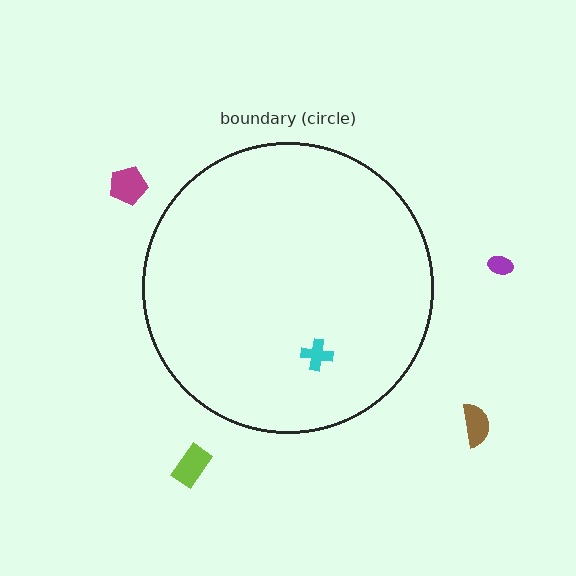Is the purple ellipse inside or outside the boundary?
Outside.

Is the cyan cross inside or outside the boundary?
Inside.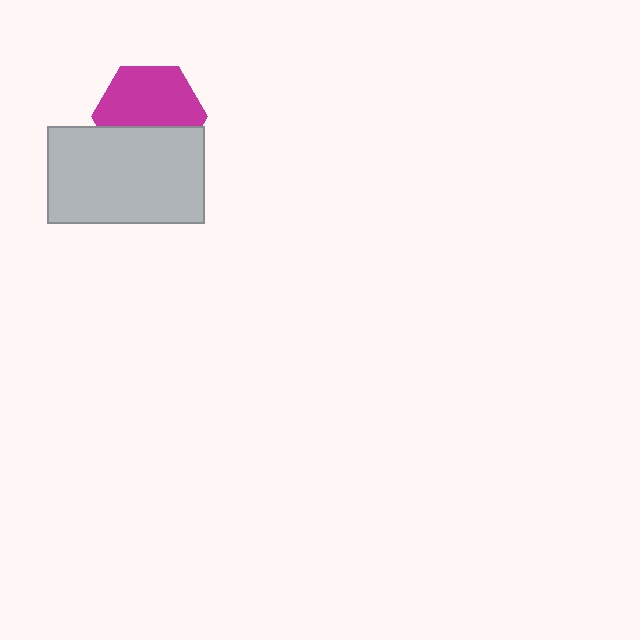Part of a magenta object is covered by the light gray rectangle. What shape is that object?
It is a hexagon.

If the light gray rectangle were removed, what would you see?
You would see the complete magenta hexagon.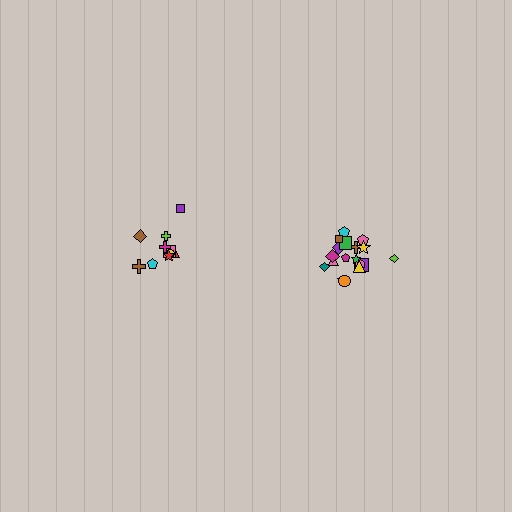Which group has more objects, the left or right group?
The right group.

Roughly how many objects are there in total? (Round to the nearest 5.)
Roughly 30 objects in total.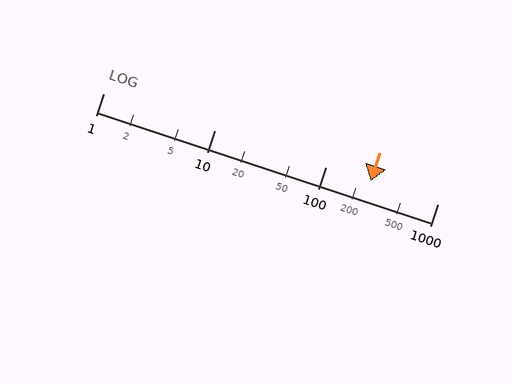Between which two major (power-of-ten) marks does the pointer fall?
The pointer is between 100 and 1000.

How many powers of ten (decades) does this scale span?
The scale spans 3 decades, from 1 to 1000.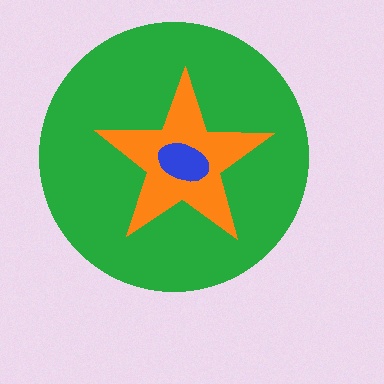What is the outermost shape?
The green circle.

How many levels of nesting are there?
3.